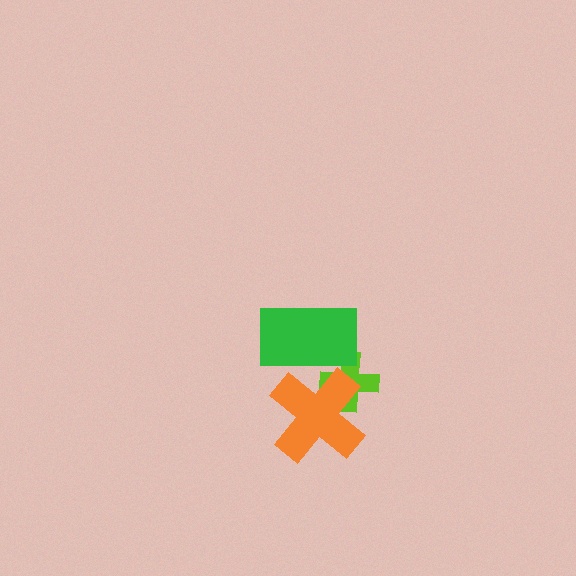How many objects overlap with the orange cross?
2 objects overlap with the orange cross.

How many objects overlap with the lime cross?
2 objects overlap with the lime cross.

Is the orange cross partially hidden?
No, no other shape covers it.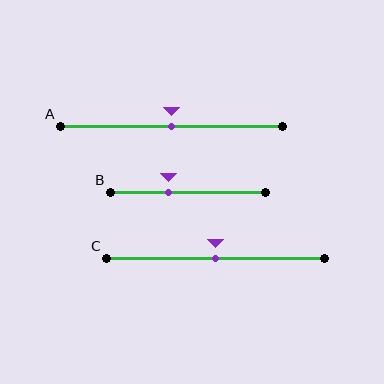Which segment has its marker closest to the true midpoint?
Segment A has its marker closest to the true midpoint.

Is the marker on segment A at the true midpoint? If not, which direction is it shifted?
Yes, the marker on segment A is at the true midpoint.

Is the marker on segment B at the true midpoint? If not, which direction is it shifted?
No, the marker on segment B is shifted to the left by about 12% of the segment length.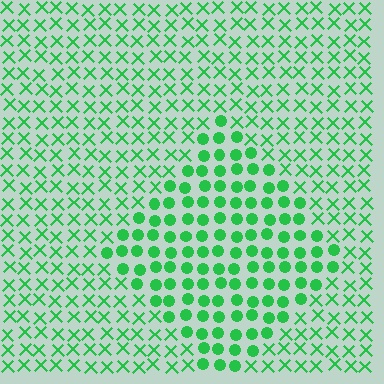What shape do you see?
I see a diamond.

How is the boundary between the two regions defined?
The boundary is defined by a change in element shape: circles inside vs. X marks outside. All elements share the same color and spacing.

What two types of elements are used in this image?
The image uses circles inside the diamond region and X marks outside it.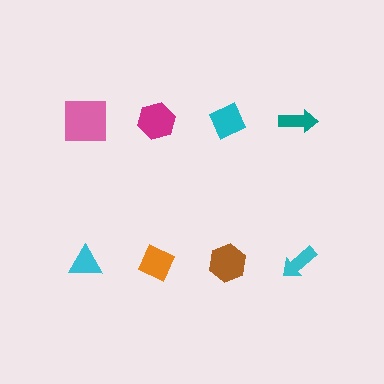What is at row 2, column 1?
A cyan triangle.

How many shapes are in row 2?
4 shapes.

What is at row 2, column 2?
An orange diamond.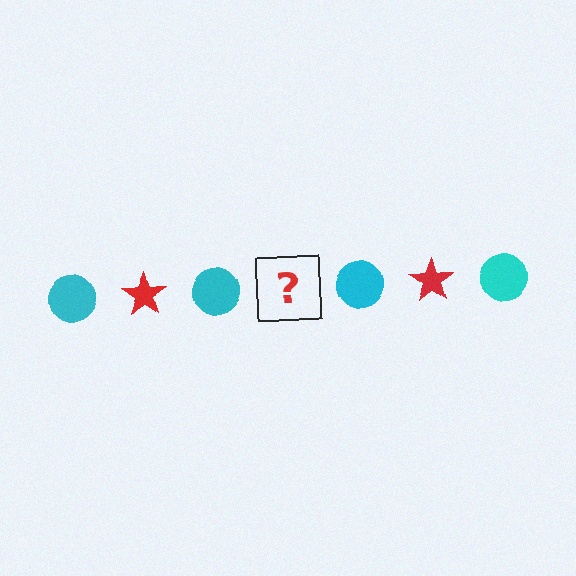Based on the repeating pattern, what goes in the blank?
The blank should be a red star.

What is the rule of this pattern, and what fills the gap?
The rule is that the pattern alternates between cyan circle and red star. The gap should be filled with a red star.